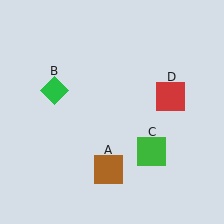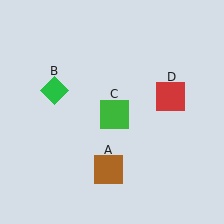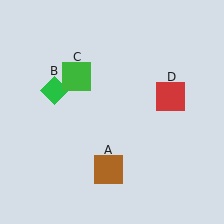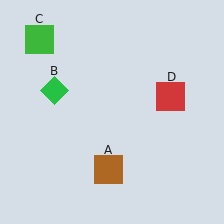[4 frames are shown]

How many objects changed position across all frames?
1 object changed position: green square (object C).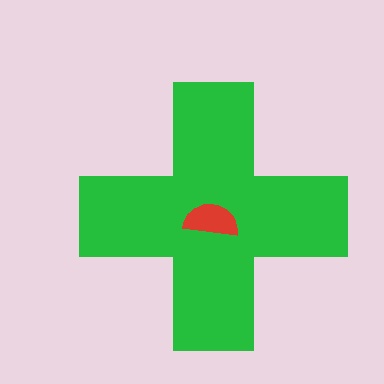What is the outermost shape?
The green cross.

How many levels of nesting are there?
2.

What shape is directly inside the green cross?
The red semicircle.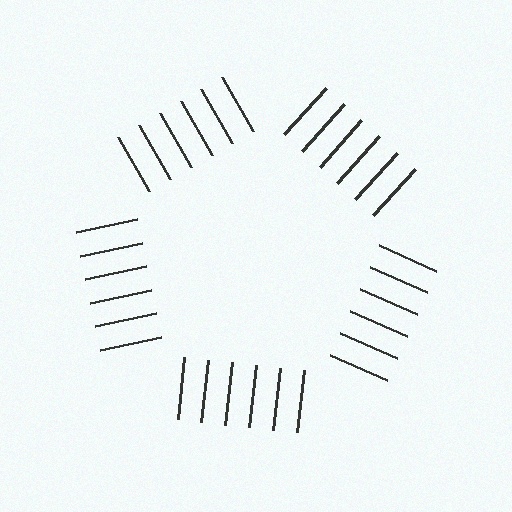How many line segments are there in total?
30 — 6 along each of the 5 edges.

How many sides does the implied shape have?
5 sides — the line-ends trace a pentagon.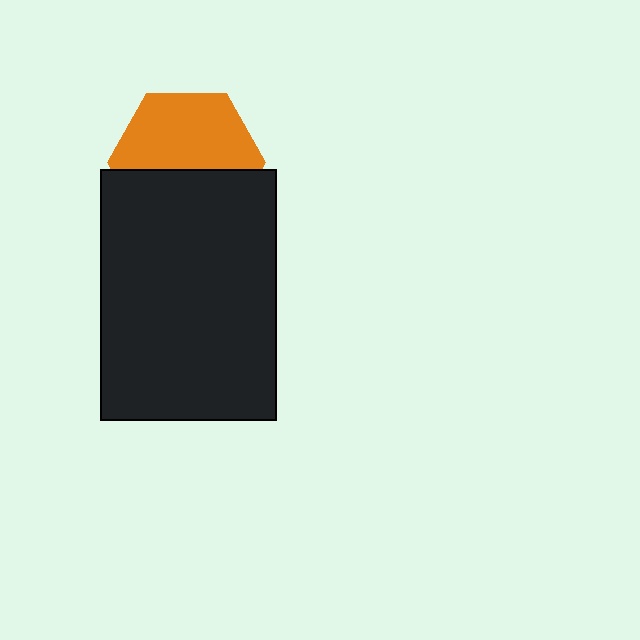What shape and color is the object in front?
The object in front is a black rectangle.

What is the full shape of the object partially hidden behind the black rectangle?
The partially hidden object is an orange hexagon.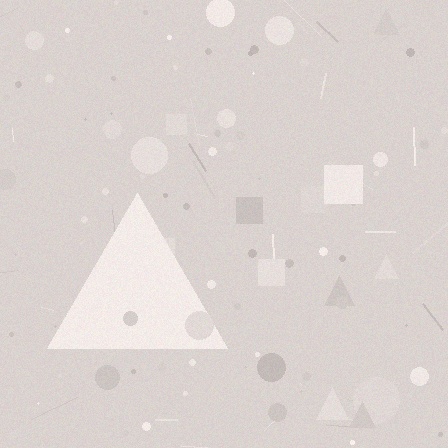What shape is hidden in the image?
A triangle is hidden in the image.